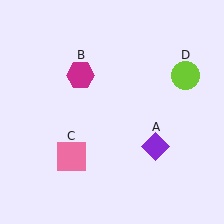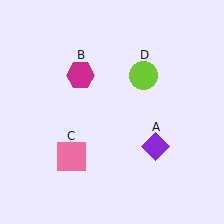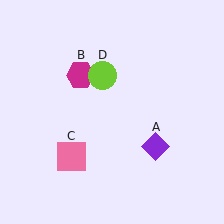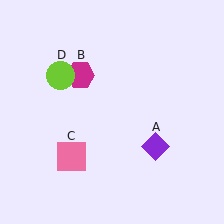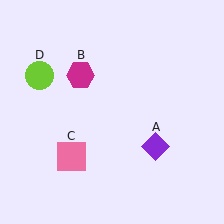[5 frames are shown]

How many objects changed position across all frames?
1 object changed position: lime circle (object D).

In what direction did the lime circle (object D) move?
The lime circle (object D) moved left.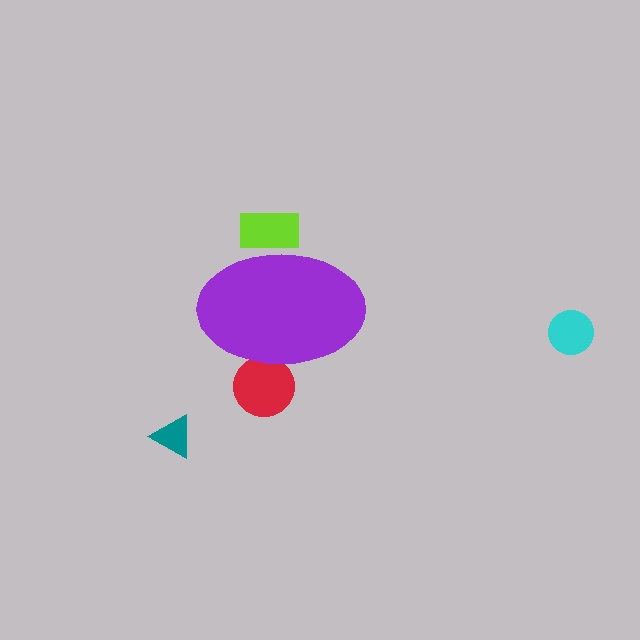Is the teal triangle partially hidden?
No, the teal triangle is fully visible.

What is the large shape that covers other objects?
A purple ellipse.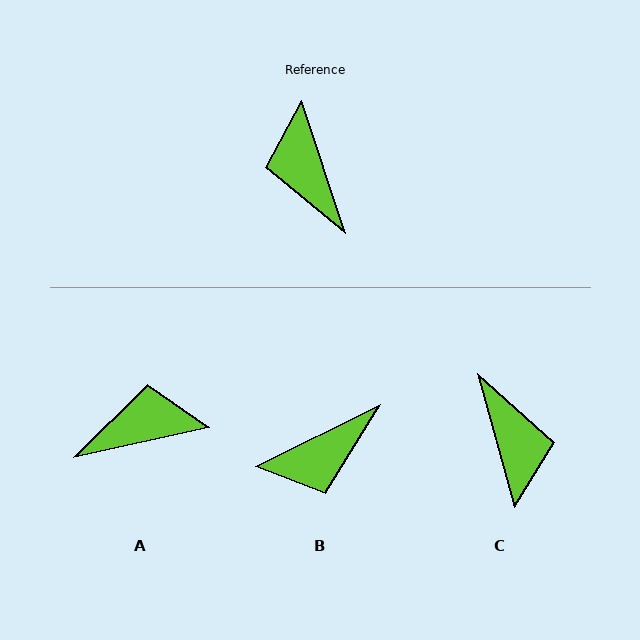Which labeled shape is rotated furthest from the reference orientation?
C, about 177 degrees away.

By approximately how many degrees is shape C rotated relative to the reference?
Approximately 177 degrees counter-clockwise.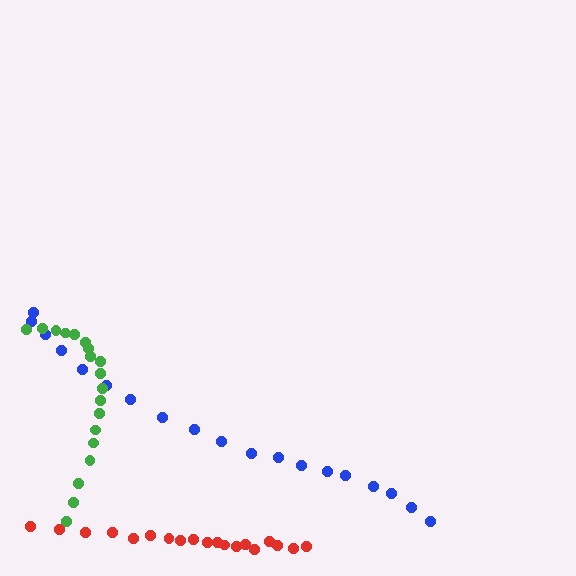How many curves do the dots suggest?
There are 3 distinct paths.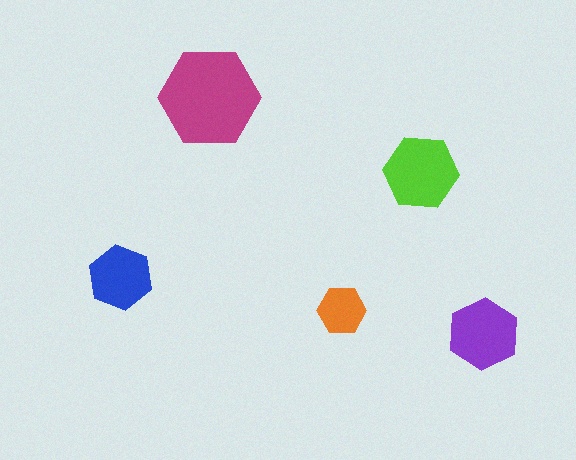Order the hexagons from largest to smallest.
the magenta one, the lime one, the purple one, the blue one, the orange one.